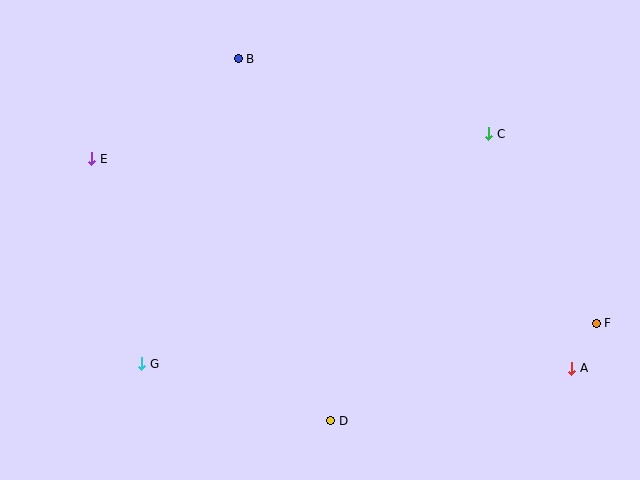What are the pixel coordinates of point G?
Point G is at (142, 364).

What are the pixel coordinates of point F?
Point F is at (596, 323).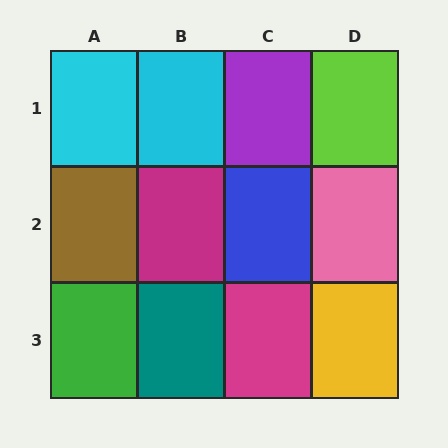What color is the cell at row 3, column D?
Yellow.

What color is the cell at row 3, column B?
Teal.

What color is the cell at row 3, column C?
Magenta.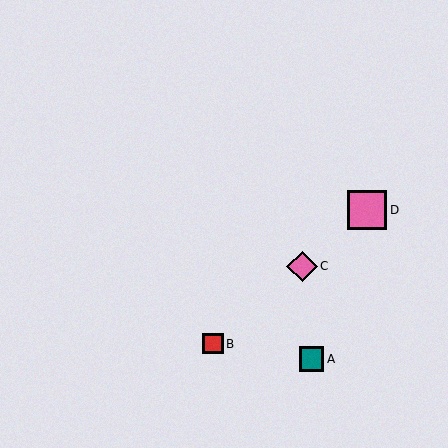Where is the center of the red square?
The center of the red square is at (213, 344).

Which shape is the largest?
The pink square (labeled D) is the largest.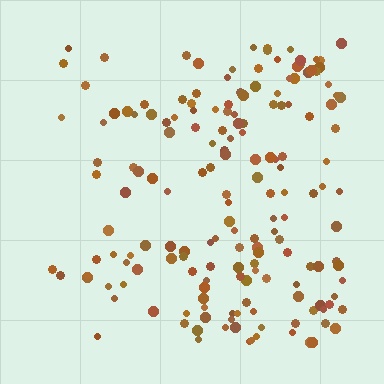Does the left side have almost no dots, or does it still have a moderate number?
Still a moderate number, just noticeably fewer than the right.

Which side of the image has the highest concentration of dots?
The right.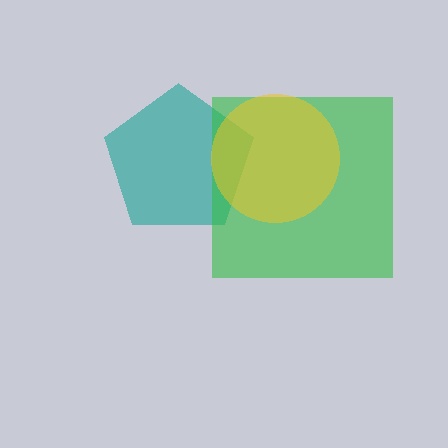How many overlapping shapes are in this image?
There are 3 overlapping shapes in the image.